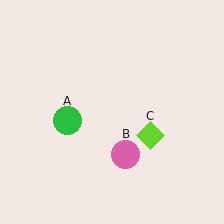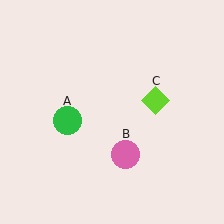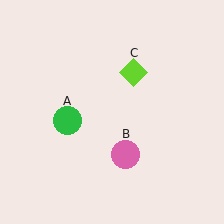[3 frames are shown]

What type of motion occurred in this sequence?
The lime diamond (object C) rotated counterclockwise around the center of the scene.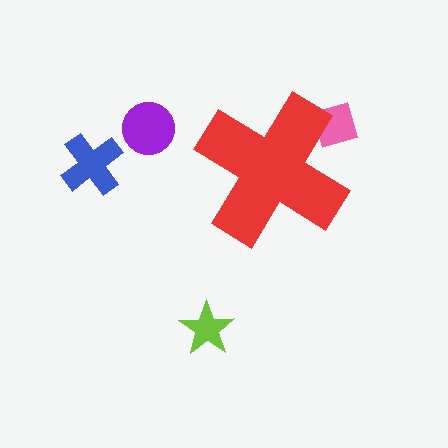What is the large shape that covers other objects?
A red cross.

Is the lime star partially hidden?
No, the lime star is fully visible.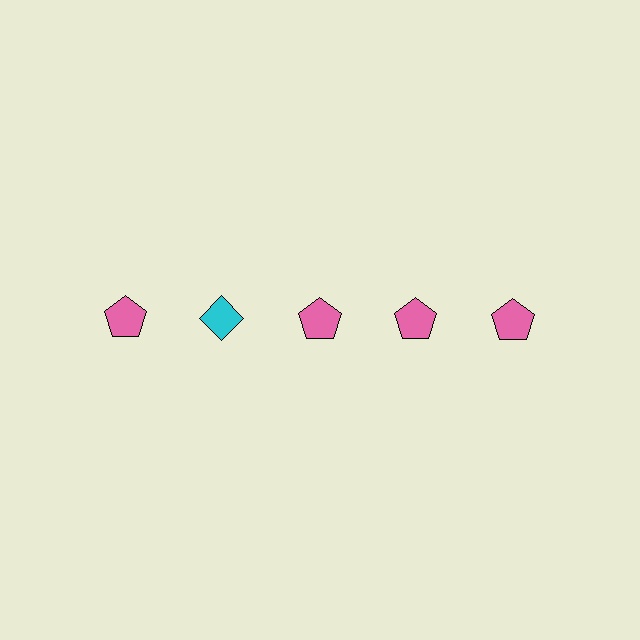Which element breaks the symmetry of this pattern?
The cyan diamond in the top row, second from left column breaks the symmetry. All other shapes are pink pentagons.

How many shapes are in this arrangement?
There are 5 shapes arranged in a grid pattern.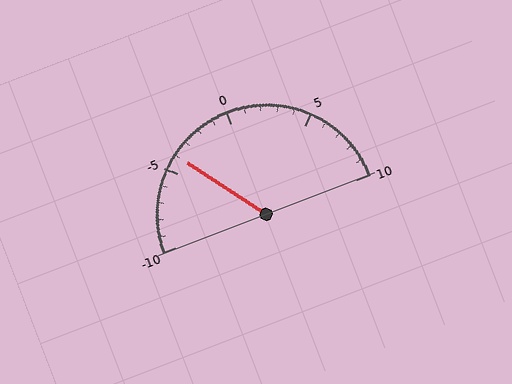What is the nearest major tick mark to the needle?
The nearest major tick mark is -5.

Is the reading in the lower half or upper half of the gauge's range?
The reading is in the lower half of the range (-10 to 10).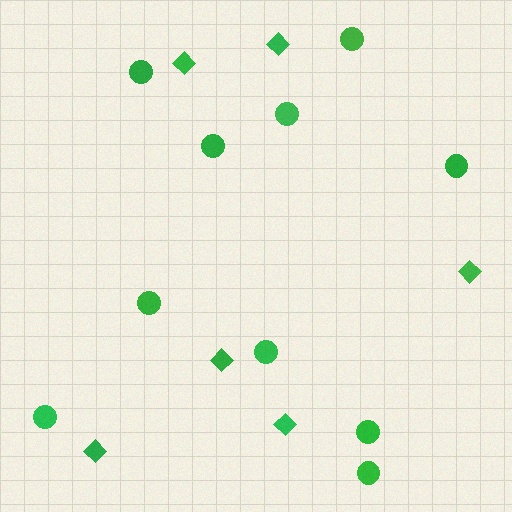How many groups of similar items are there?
There are 2 groups: one group of diamonds (6) and one group of circles (10).